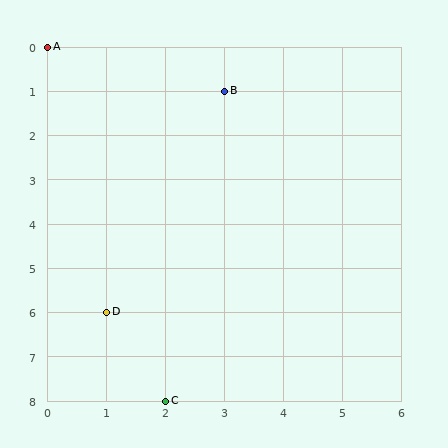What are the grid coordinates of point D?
Point D is at grid coordinates (1, 6).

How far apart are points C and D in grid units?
Points C and D are 1 column and 2 rows apart (about 2.2 grid units diagonally).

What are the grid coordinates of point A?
Point A is at grid coordinates (0, 0).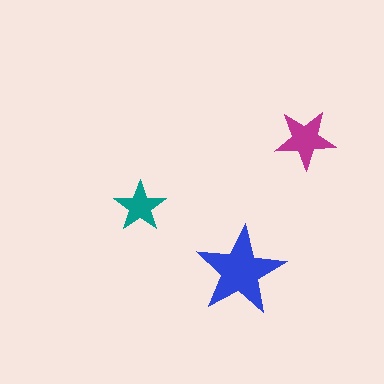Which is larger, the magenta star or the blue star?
The blue one.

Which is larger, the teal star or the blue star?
The blue one.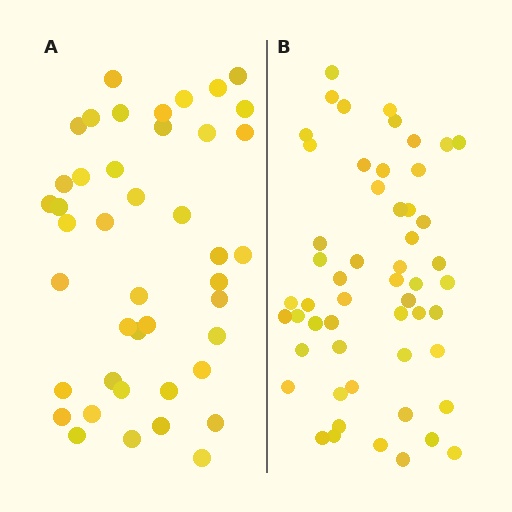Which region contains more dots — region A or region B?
Region B (the right region) has more dots.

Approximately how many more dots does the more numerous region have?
Region B has roughly 12 or so more dots than region A.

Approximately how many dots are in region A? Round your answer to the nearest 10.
About 40 dots. (The exact count is 43, which rounds to 40.)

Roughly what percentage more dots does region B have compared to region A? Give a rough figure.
About 25% more.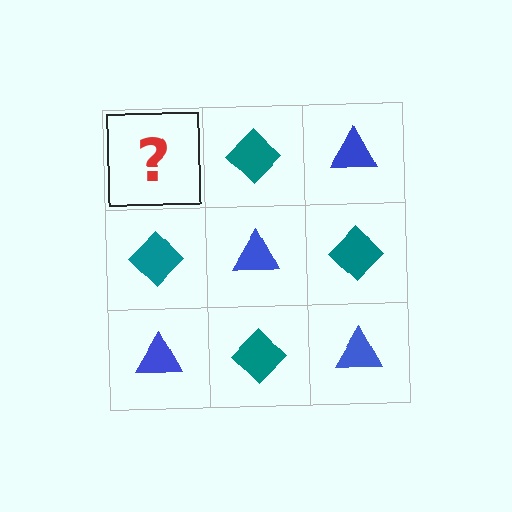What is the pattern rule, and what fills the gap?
The rule is that it alternates blue triangle and teal diamond in a checkerboard pattern. The gap should be filled with a blue triangle.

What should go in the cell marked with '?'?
The missing cell should contain a blue triangle.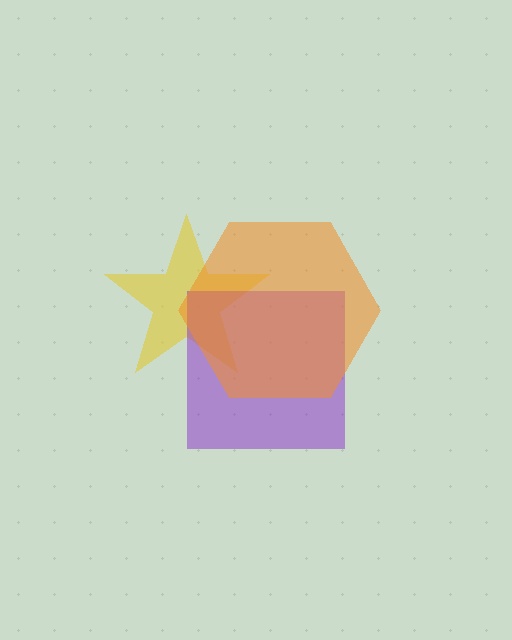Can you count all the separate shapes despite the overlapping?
Yes, there are 3 separate shapes.